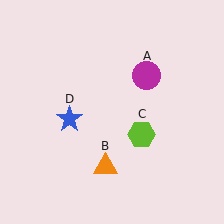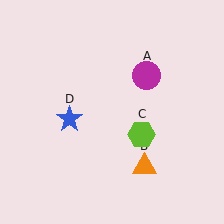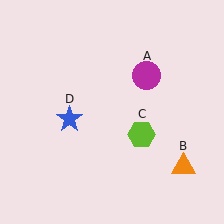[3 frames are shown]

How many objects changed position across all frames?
1 object changed position: orange triangle (object B).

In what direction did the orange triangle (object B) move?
The orange triangle (object B) moved right.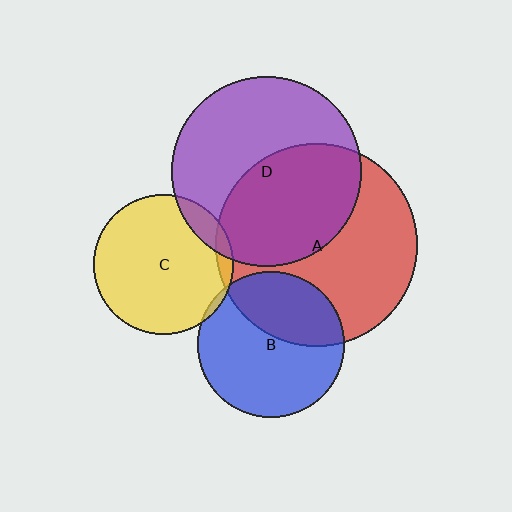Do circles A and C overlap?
Yes.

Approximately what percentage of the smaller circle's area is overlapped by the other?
Approximately 5%.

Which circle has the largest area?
Circle A (red).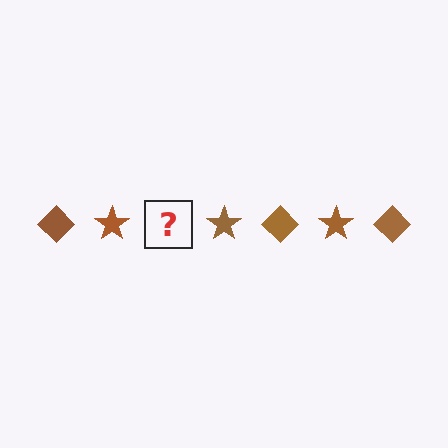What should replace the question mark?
The question mark should be replaced with a brown diamond.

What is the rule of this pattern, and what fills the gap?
The rule is that the pattern cycles through diamond, star shapes in brown. The gap should be filled with a brown diamond.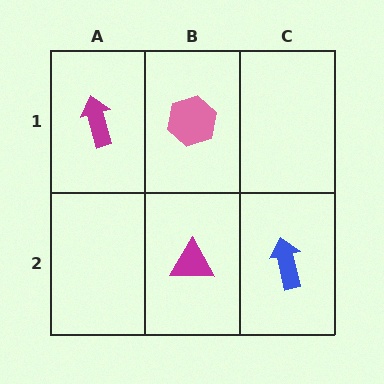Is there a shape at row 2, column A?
No, that cell is empty.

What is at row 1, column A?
A magenta arrow.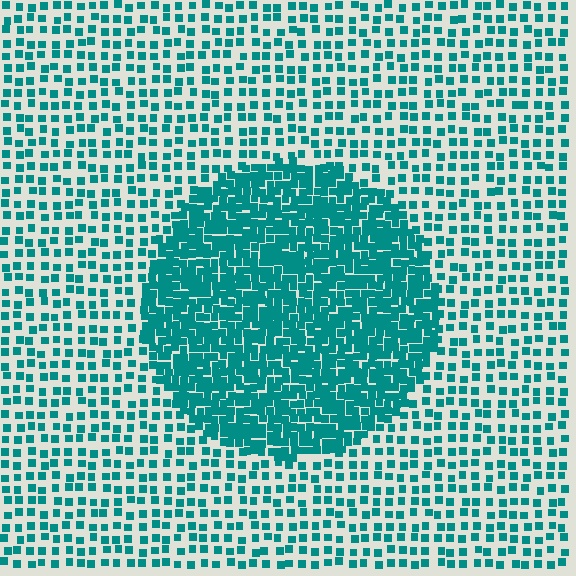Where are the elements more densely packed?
The elements are more densely packed inside the circle boundary.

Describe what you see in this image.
The image contains small teal elements arranged at two different densities. A circle-shaped region is visible where the elements are more densely packed than the surrounding area.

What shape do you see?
I see a circle.